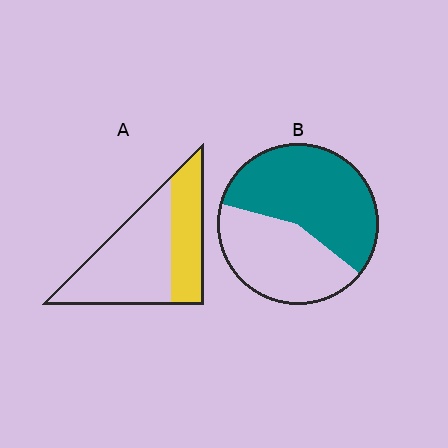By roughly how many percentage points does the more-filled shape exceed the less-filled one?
By roughly 20 percentage points (B over A).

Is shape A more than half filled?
No.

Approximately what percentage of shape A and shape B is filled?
A is approximately 35% and B is approximately 55%.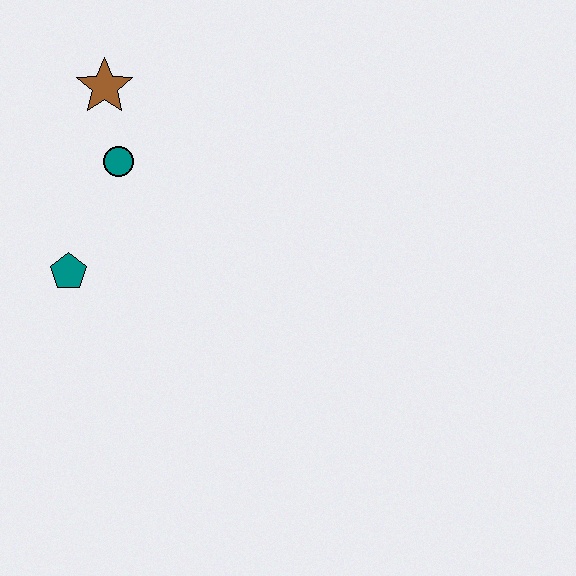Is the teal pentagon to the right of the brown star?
No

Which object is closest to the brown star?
The teal circle is closest to the brown star.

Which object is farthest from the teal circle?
The teal pentagon is farthest from the teal circle.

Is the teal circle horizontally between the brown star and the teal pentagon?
No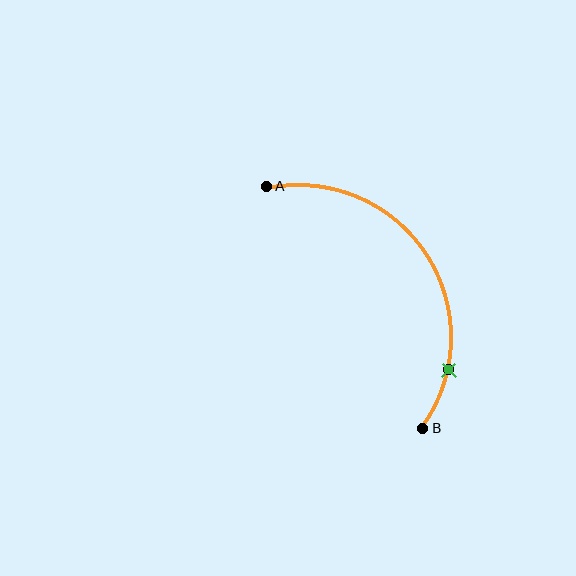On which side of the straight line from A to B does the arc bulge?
The arc bulges to the right of the straight line connecting A and B.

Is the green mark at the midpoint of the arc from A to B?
No. The green mark lies on the arc but is closer to endpoint B. The arc midpoint would be at the point on the curve equidistant along the arc from both A and B.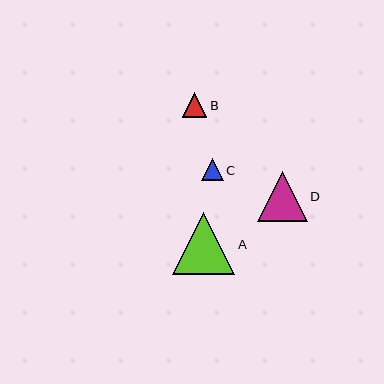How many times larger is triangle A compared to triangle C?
Triangle A is approximately 2.8 times the size of triangle C.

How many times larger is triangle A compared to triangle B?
Triangle A is approximately 2.5 times the size of triangle B.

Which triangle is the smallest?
Triangle C is the smallest with a size of approximately 22 pixels.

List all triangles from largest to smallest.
From largest to smallest: A, D, B, C.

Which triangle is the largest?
Triangle A is the largest with a size of approximately 62 pixels.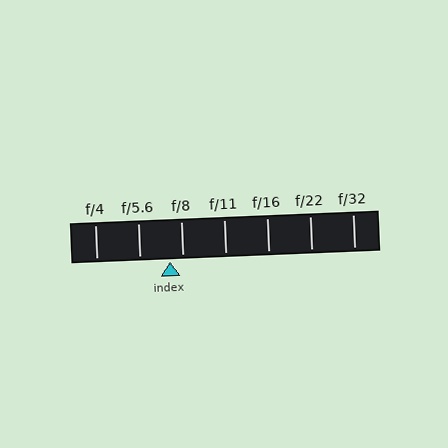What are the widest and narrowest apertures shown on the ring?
The widest aperture shown is f/4 and the narrowest is f/32.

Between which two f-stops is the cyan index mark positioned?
The index mark is between f/5.6 and f/8.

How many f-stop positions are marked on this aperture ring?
There are 7 f-stop positions marked.